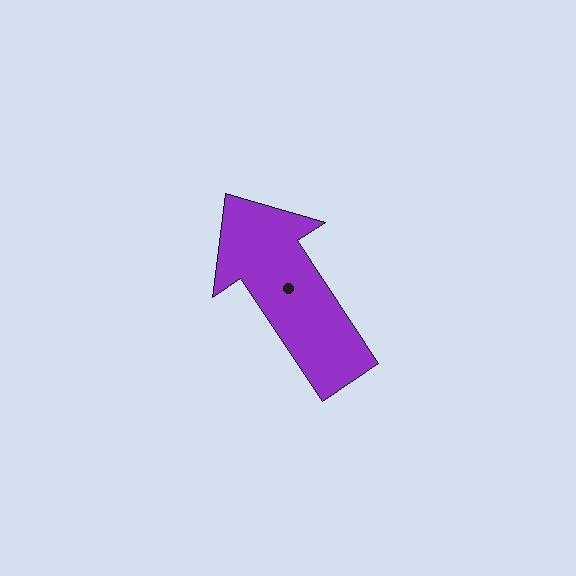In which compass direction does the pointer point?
Northwest.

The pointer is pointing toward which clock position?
Roughly 11 o'clock.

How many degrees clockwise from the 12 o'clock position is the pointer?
Approximately 326 degrees.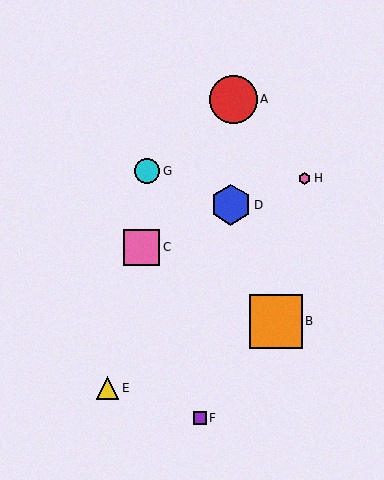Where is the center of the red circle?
The center of the red circle is at (233, 99).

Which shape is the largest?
The orange square (labeled B) is the largest.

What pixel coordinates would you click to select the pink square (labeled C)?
Click at (142, 247) to select the pink square C.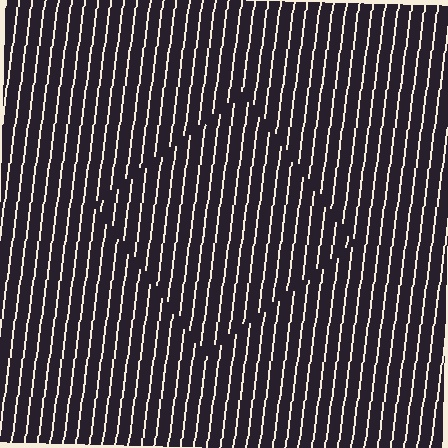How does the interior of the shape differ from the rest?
The interior of the shape contains the same grating, shifted by half a period — the contour is defined by the phase discontinuity where line-ends from the inner and outer gratings abut.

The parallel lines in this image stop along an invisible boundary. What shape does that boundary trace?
An illusory square. The interior of the shape contains the same grating, shifted by half a period — the contour is defined by the phase discontinuity where line-ends from the inner and outer gratings abut.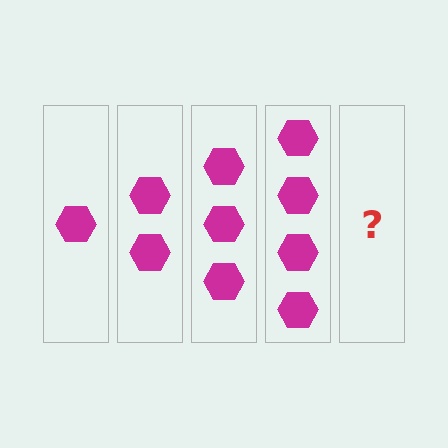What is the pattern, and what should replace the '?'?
The pattern is that each step adds one more hexagon. The '?' should be 5 hexagons.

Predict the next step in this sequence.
The next step is 5 hexagons.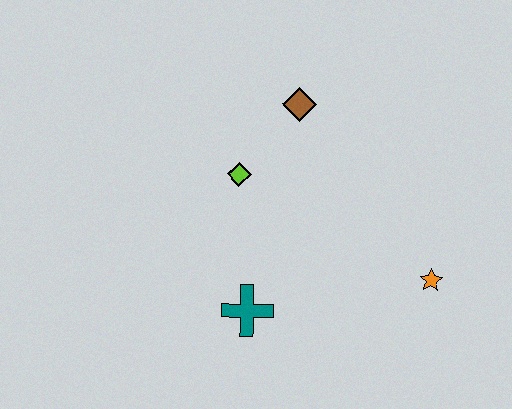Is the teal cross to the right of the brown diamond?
No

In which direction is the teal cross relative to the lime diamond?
The teal cross is below the lime diamond.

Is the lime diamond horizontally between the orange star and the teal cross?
No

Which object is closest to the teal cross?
The lime diamond is closest to the teal cross.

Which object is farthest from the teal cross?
The brown diamond is farthest from the teal cross.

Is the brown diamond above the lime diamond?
Yes